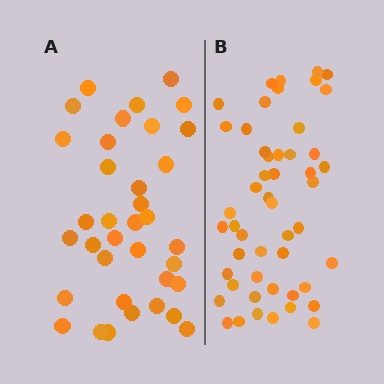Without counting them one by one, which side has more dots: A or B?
Region B (the right region) has more dots.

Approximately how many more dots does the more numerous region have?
Region B has approximately 15 more dots than region A.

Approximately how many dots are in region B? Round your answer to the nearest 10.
About 50 dots.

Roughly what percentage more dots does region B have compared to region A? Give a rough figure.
About 40% more.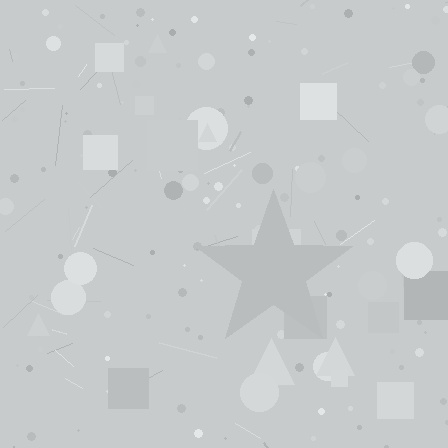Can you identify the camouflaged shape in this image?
The camouflaged shape is a star.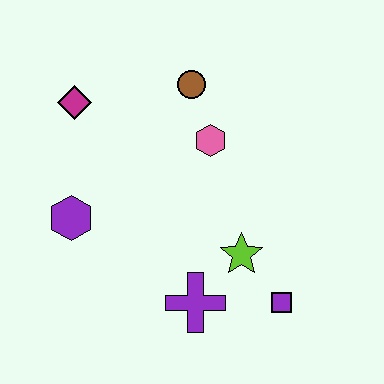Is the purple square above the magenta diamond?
No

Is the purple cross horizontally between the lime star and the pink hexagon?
No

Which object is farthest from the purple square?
The magenta diamond is farthest from the purple square.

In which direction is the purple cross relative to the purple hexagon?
The purple cross is to the right of the purple hexagon.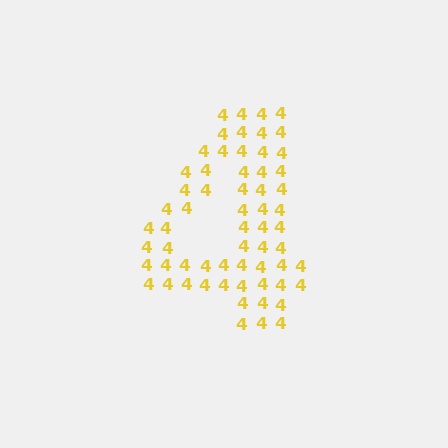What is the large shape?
The large shape is the digit 4.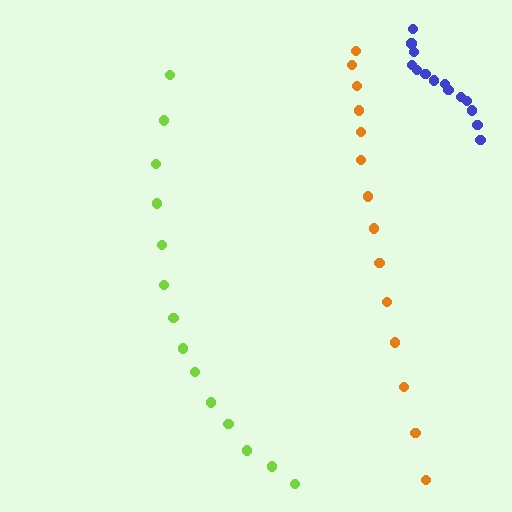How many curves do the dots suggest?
There are 3 distinct paths.